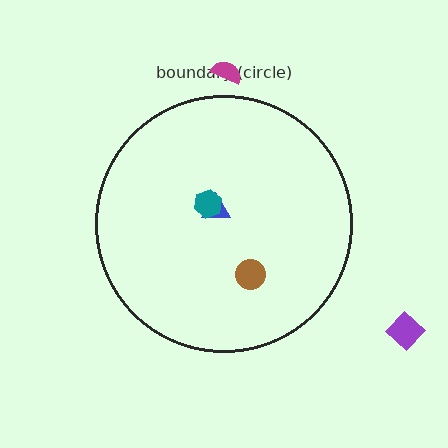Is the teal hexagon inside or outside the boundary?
Inside.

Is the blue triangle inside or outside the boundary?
Inside.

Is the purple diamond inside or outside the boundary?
Outside.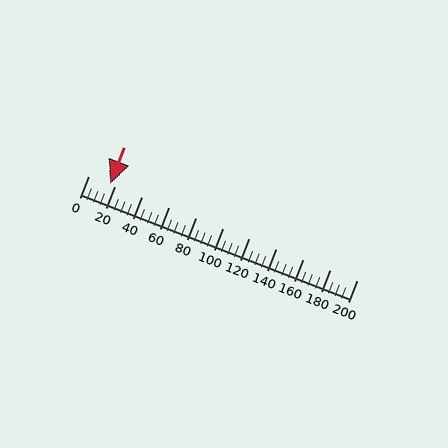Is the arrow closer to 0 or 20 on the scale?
The arrow is closer to 20.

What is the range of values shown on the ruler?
The ruler shows values from 0 to 200.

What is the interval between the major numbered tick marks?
The major tick marks are spaced 20 units apart.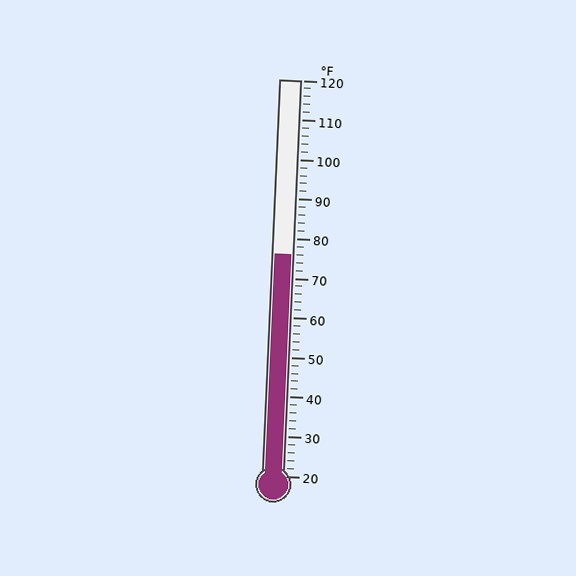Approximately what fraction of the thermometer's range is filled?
The thermometer is filled to approximately 55% of its range.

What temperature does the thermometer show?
The thermometer shows approximately 76°F.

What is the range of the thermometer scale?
The thermometer scale ranges from 20°F to 120°F.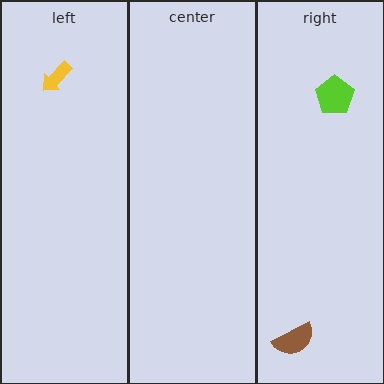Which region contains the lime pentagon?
The right region.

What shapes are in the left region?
The yellow arrow.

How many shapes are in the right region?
2.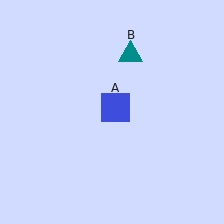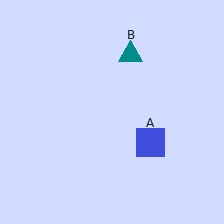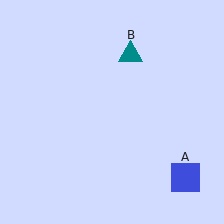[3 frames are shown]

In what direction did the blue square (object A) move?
The blue square (object A) moved down and to the right.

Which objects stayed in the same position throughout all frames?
Teal triangle (object B) remained stationary.